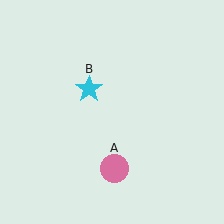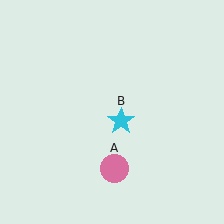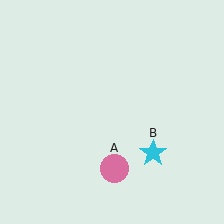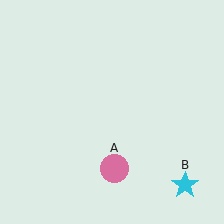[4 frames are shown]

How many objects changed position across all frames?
1 object changed position: cyan star (object B).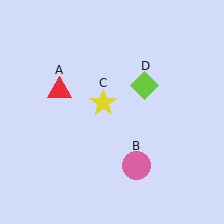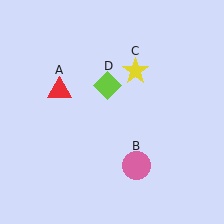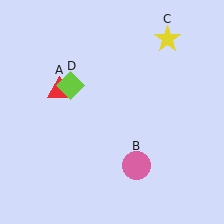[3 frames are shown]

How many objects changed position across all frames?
2 objects changed position: yellow star (object C), lime diamond (object D).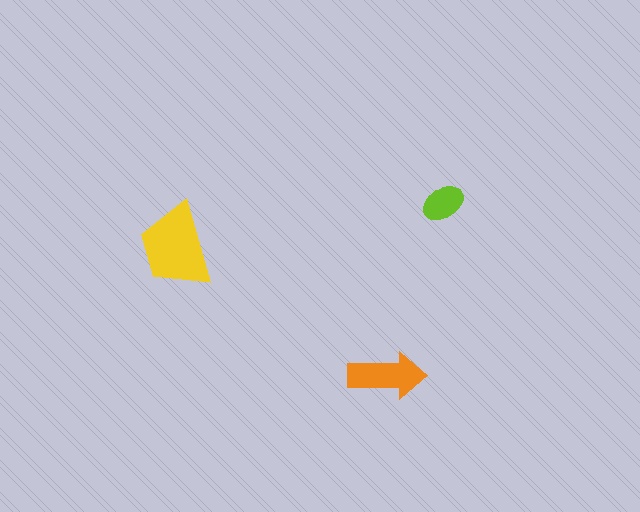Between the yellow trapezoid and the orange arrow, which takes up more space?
The yellow trapezoid.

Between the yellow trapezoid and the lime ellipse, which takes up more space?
The yellow trapezoid.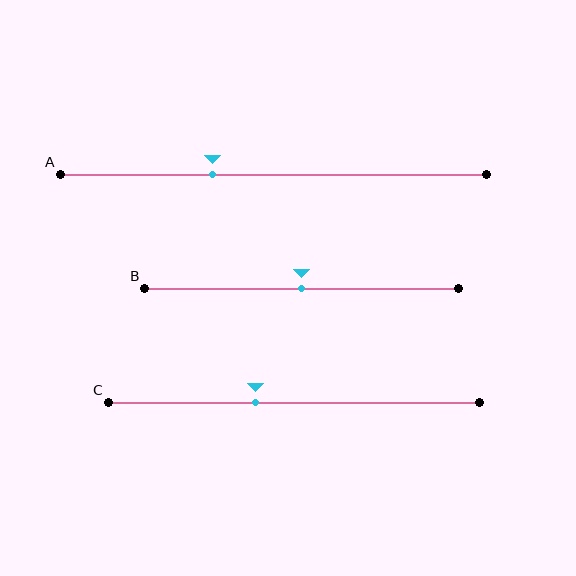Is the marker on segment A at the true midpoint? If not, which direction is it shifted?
No, the marker on segment A is shifted to the left by about 14% of the segment length.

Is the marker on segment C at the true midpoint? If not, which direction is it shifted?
No, the marker on segment C is shifted to the left by about 10% of the segment length.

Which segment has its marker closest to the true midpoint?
Segment B has its marker closest to the true midpoint.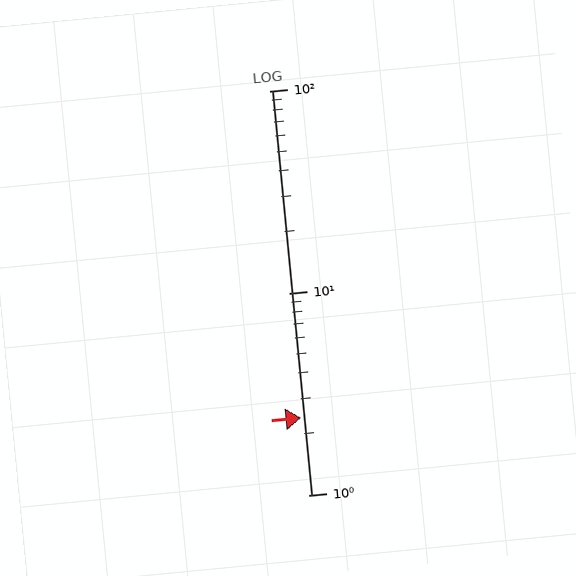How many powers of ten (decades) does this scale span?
The scale spans 2 decades, from 1 to 100.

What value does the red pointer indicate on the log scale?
The pointer indicates approximately 2.4.